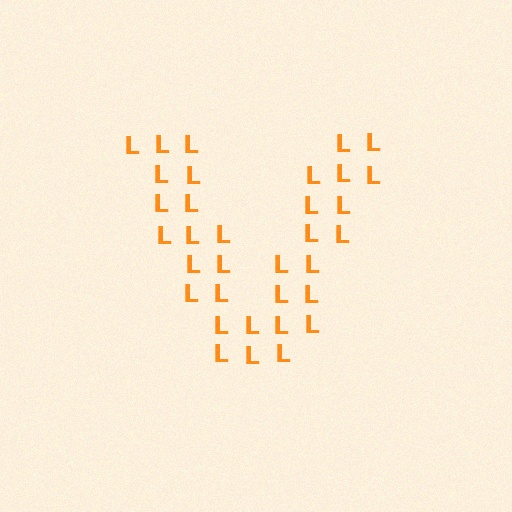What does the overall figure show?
The overall figure shows the letter V.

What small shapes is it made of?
It is made of small letter L's.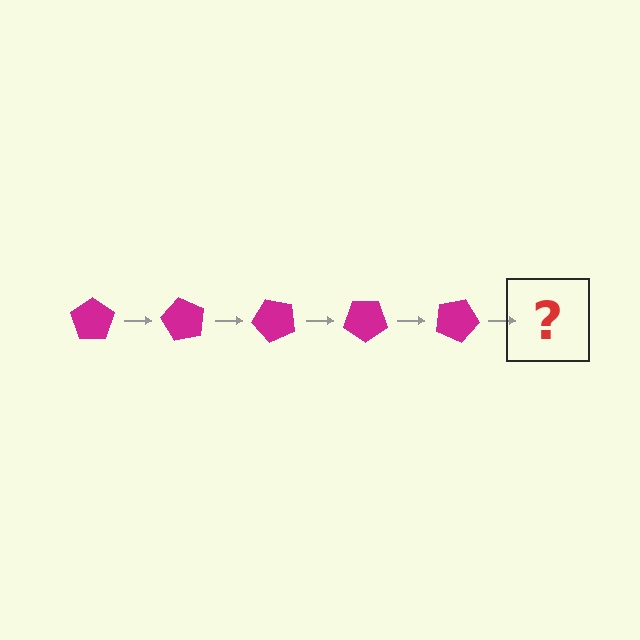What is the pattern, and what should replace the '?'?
The pattern is that the pentagon rotates 60 degrees each step. The '?' should be a magenta pentagon rotated 300 degrees.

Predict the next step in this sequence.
The next step is a magenta pentagon rotated 300 degrees.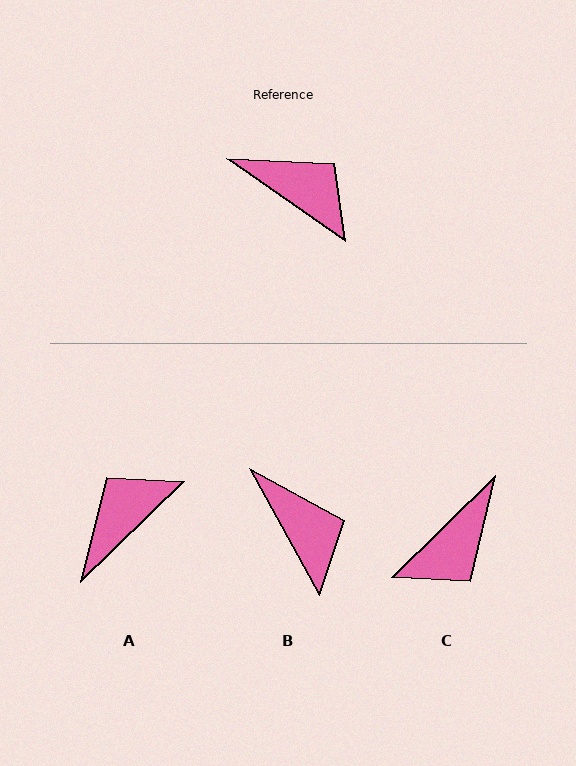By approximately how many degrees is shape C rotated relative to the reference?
Approximately 100 degrees clockwise.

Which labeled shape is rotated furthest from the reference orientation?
C, about 100 degrees away.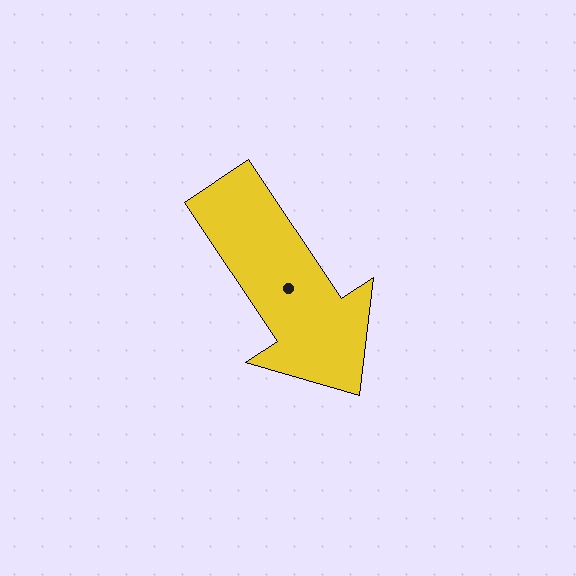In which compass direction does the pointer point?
Southeast.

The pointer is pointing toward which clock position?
Roughly 5 o'clock.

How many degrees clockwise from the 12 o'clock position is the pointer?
Approximately 146 degrees.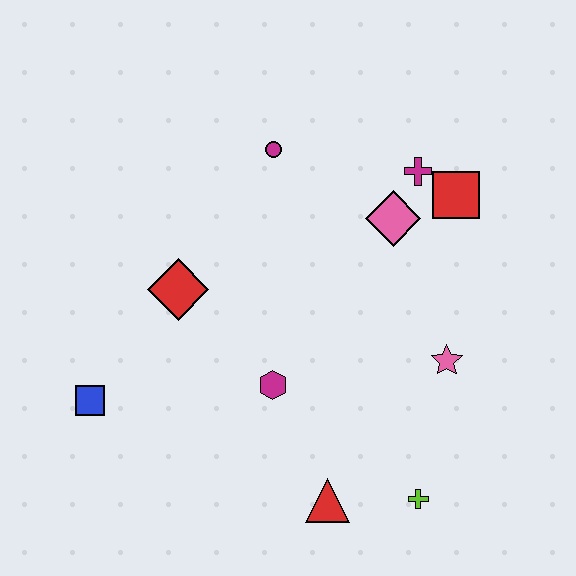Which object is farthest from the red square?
The blue square is farthest from the red square.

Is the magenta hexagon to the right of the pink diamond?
No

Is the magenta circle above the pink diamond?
Yes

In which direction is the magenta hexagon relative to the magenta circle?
The magenta hexagon is below the magenta circle.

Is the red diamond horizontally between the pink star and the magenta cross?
No